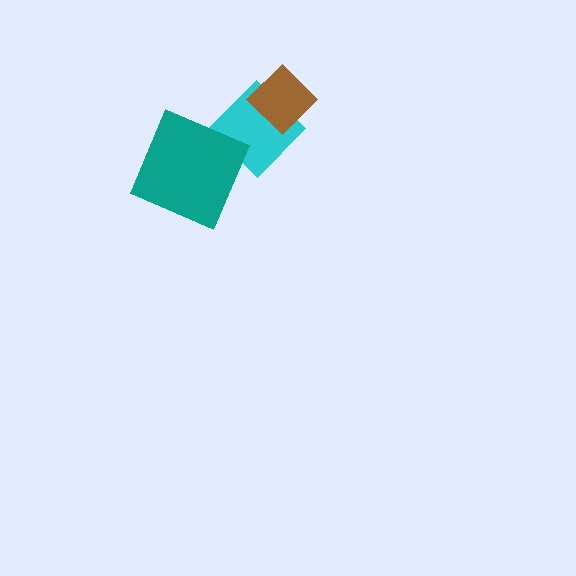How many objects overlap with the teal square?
0 objects overlap with the teal square.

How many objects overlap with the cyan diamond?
1 object overlaps with the cyan diamond.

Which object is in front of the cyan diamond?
The brown diamond is in front of the cyan diamond.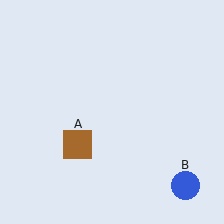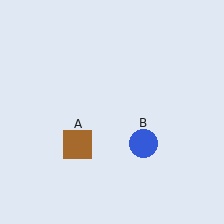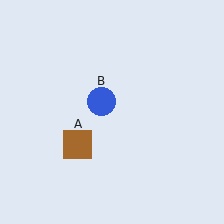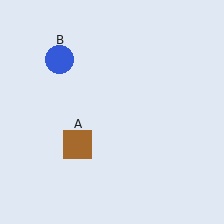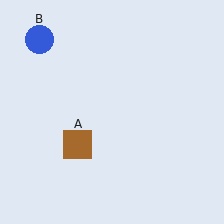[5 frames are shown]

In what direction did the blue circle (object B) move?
The blue circle (object B) moved up and to the left.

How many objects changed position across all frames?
1 object changed position: blue circle (object B).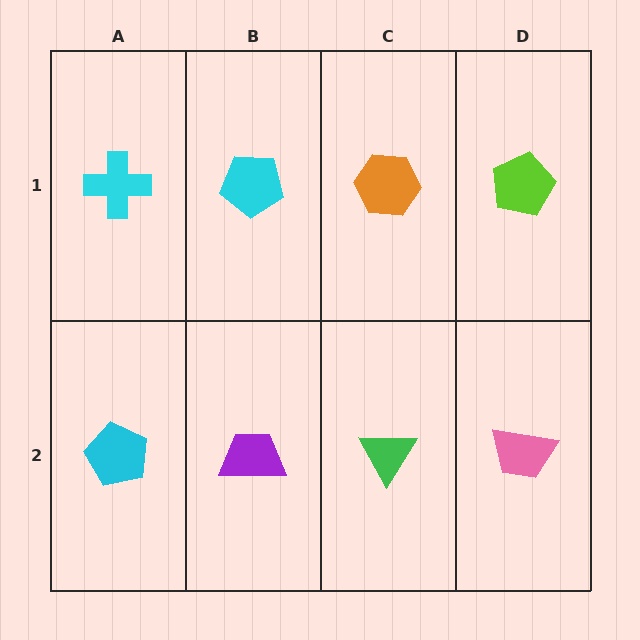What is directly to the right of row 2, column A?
A purple trapezoid.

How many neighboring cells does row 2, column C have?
3.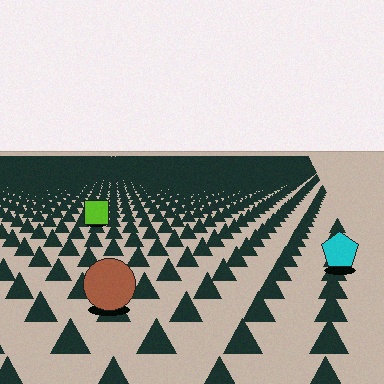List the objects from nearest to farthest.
From nearest to farthest: the brown circle, the cyan pentagon, the lime square.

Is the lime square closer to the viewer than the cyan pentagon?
No. The cyan pentagon is closer — you can tell from the texture gradient: the ground texture is coarser near it.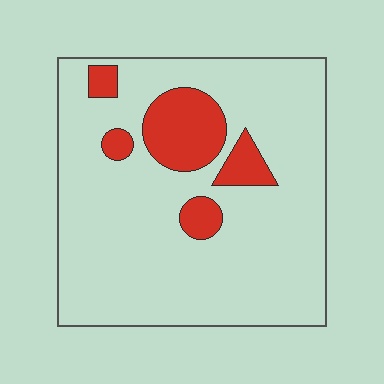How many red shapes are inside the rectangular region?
5.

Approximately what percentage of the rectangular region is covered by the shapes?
Approximately 15%.